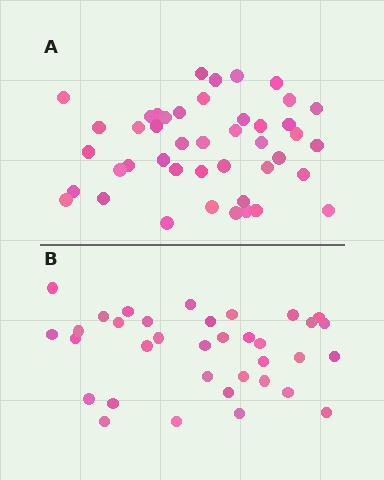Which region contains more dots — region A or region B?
Region A (the top region) has more dots.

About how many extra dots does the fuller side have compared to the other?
Region A has roughly 8 or so more dots than region B.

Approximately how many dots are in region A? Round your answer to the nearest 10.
About 40 dots. (The exact count is 44, which rounds to 40.)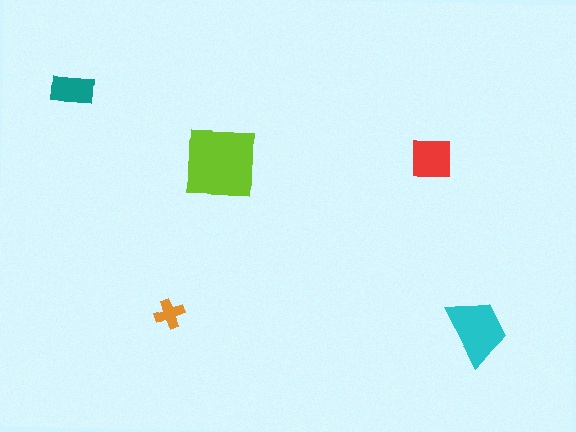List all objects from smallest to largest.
The orange cross, the teal rectangle, the red square, the cyan trapezoid, the lime square.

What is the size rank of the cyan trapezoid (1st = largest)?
2nd.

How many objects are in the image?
There are 5 objects in the image.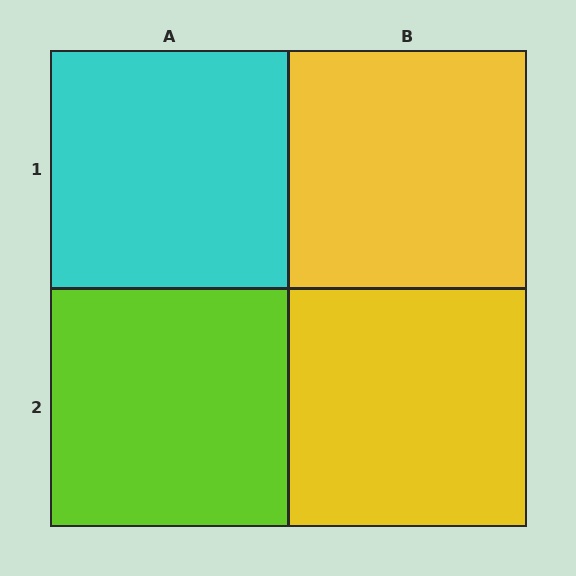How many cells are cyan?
1 cell is cyan.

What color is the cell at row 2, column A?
Lime.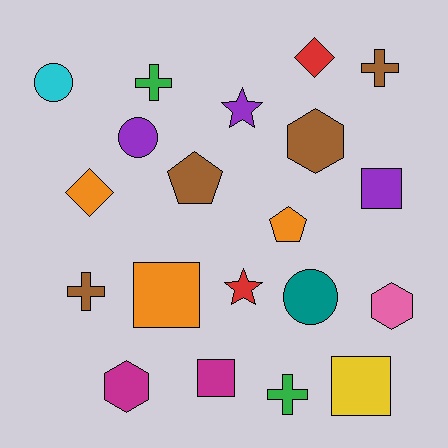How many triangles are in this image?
There are no triangles.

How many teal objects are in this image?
There is 1 teal object.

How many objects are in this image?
There are 20 objects.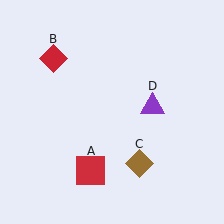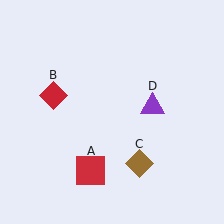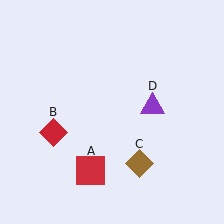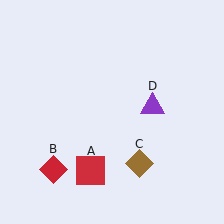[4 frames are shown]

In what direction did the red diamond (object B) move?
The red diamond (object B) moved down.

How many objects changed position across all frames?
1 object changed position: red diamond (object B).